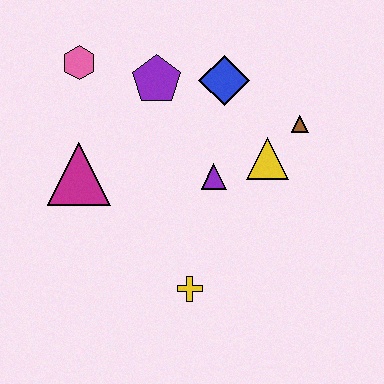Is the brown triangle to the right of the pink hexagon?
Yes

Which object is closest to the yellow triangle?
The brown triangle is closest to the yellow triangle.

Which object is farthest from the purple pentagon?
The yellow cross is farthest from the purple pentagon.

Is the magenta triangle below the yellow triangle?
Yes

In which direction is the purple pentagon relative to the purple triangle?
The purple pentagon is above the purple triangle.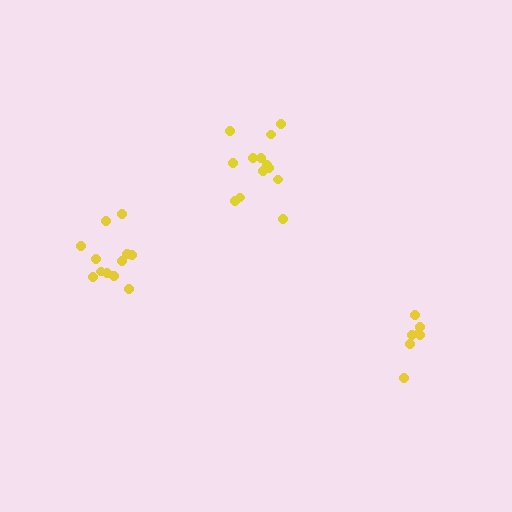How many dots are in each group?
Group 1: 13 dots, Group 2: 7 dots, Group 3: 12 dots (32 total).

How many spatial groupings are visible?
There are 3 spatial groupings.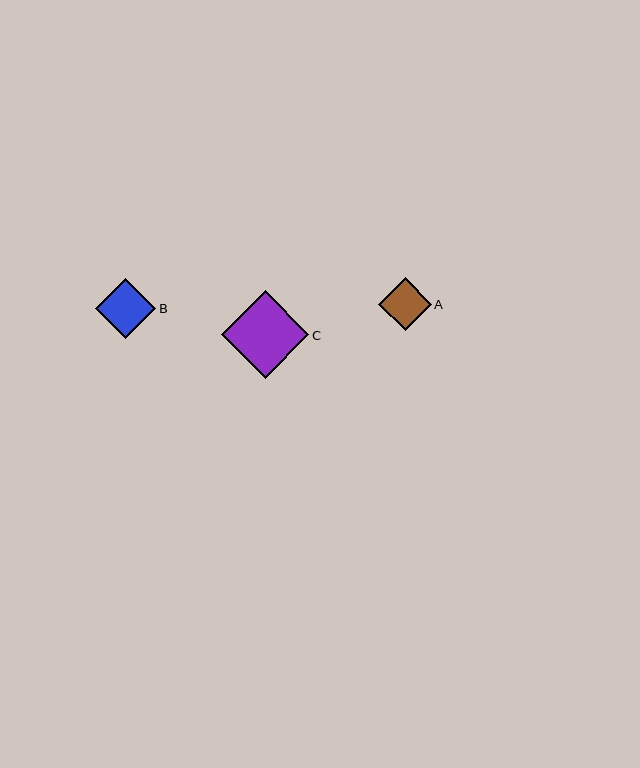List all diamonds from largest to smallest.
From largest to smallest: C, B, A.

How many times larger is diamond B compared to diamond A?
Diamond B is approximately 1.1 times the size of diamond A.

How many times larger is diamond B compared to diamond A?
Diamond B is approximately 1.1 times the size of diamond A.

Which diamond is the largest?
Diamond C is the largest with a size of approximately 88 pixels.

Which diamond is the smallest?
Diamond A is the smallest with a size of approximately 52 pixels.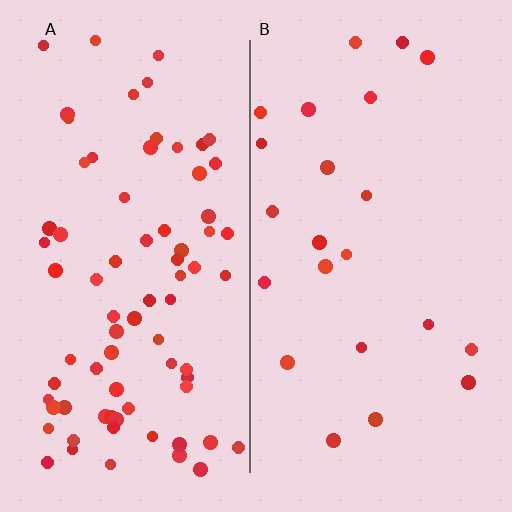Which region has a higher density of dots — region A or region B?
A (the left).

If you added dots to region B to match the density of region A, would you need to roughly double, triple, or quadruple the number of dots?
Approximately triple.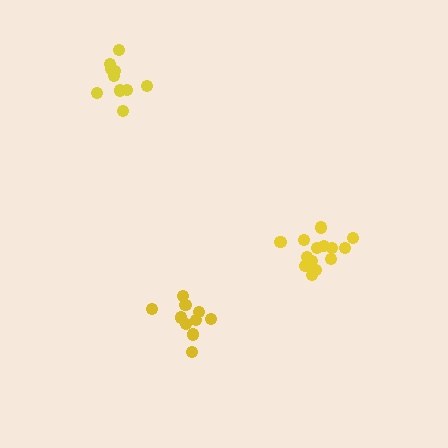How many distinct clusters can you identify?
There are 3 distinct clusters.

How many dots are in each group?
Group 1: 10 dots, Group 2: 14 dots, Group 3: 10 dots (34 total).